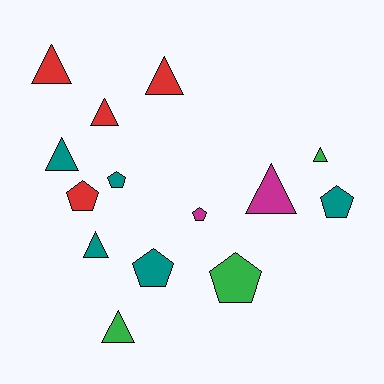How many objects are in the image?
There are 14 objects.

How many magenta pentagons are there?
There is 1 magenta pentagon.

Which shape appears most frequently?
Triangle, with 8 objects.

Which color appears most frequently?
Teal, with 5 objects.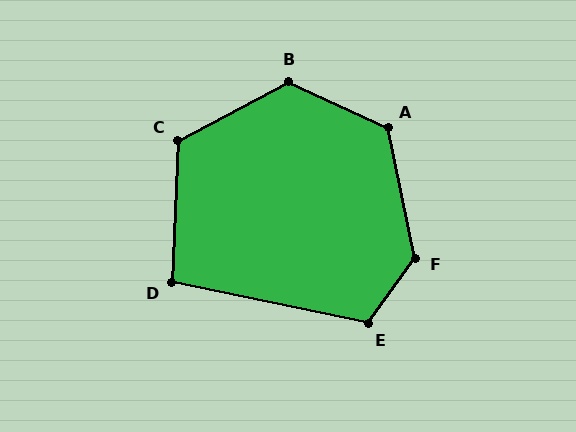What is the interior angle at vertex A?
Approximately 126 degrees (obtuse).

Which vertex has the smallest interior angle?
D, at approximately 99 degrees.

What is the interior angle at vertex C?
Approximately 120 degrees (obtuse).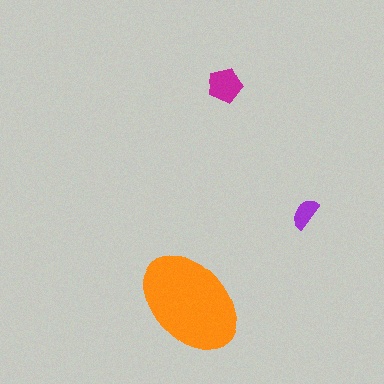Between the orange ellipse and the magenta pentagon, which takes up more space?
The orange ellipse.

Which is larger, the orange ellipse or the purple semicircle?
The orange ellipse.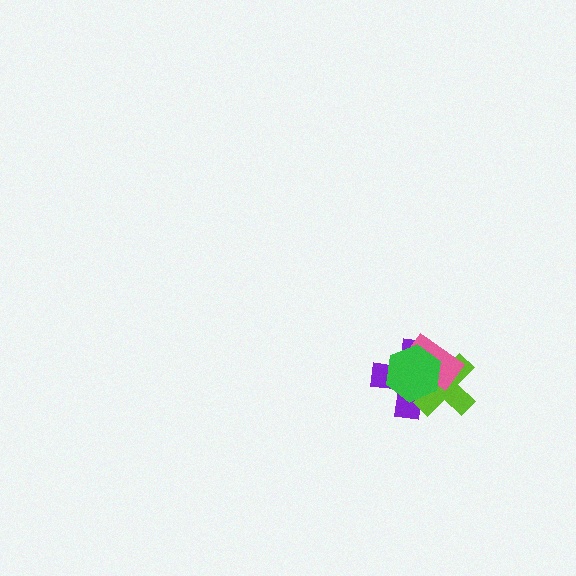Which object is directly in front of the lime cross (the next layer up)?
The pink rectangle is directly in front of the lime cross.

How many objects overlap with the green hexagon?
3 objects overlap with the green hexagon.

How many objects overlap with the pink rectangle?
3 objects overlap with the pink rectangle.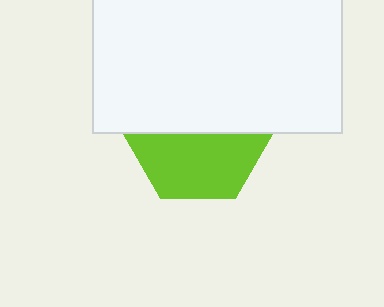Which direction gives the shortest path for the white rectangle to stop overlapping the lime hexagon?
Moving up gives the shortest separation.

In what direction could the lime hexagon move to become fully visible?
The lime hexagon could move down. That would shift it out from behind the white rectangle entirely.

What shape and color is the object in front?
The object in front is a white rectangle.